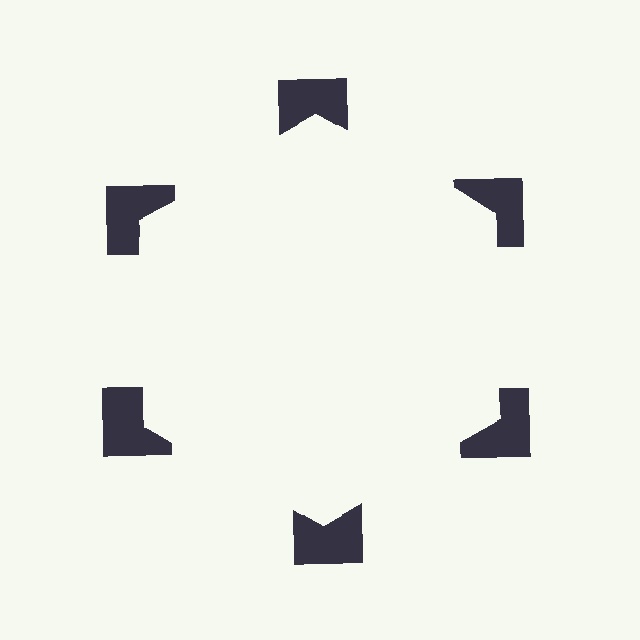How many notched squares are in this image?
There are 6 — one at each vertex of the illusory hexagon.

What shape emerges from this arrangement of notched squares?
An illusory hexagon — its edges are inferred from the aligned wedge cuts in the notched squares, not physically drawn.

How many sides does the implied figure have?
6 sides.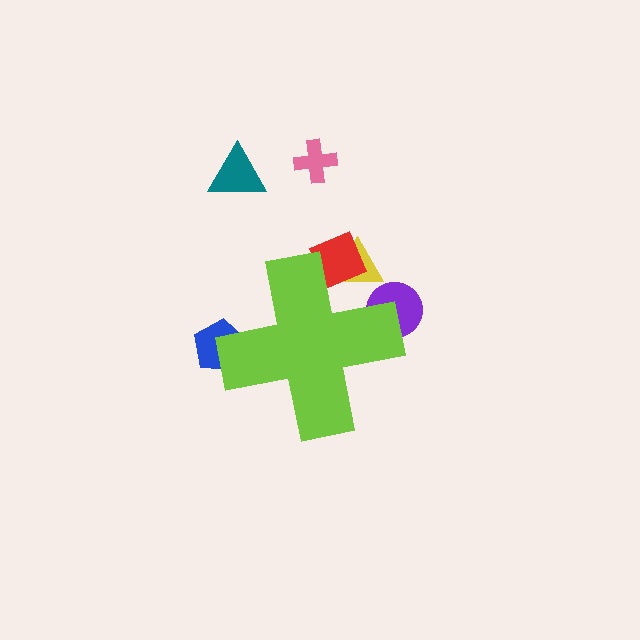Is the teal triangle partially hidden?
No, the teal triangle is fully visible.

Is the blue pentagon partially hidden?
Yes, the blue pentagon is partially hidden behind the lime cross.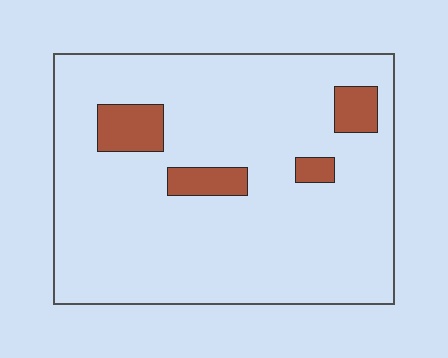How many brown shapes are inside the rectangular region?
4.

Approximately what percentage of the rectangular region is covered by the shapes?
Approximately 10%.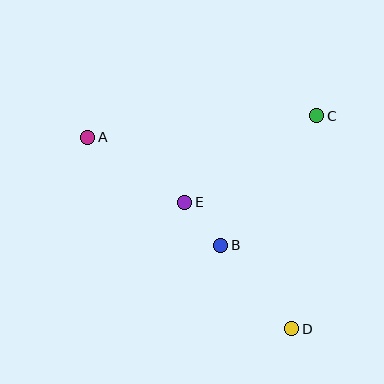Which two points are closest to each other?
Points B and E are closest to each other.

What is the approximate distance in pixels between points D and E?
The distance between D and E is approximately 166 pixels.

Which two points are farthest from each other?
Points A and D are farthest from each other.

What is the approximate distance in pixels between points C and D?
The distance between C and D is approximately 215 pixels.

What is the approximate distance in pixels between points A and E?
The distance between A and E is approximately 117 pixels.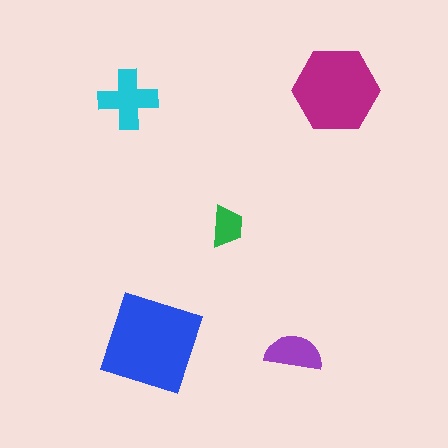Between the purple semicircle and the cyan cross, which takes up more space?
The cyan cross.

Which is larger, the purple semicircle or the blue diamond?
The blue diamond.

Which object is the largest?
The blue diamond.